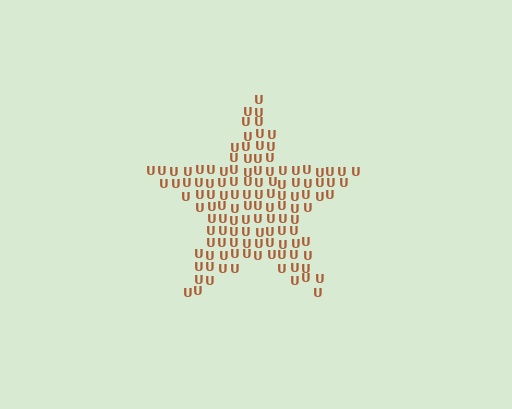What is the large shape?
The large shape is a star.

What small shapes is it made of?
It is made of small letter U's.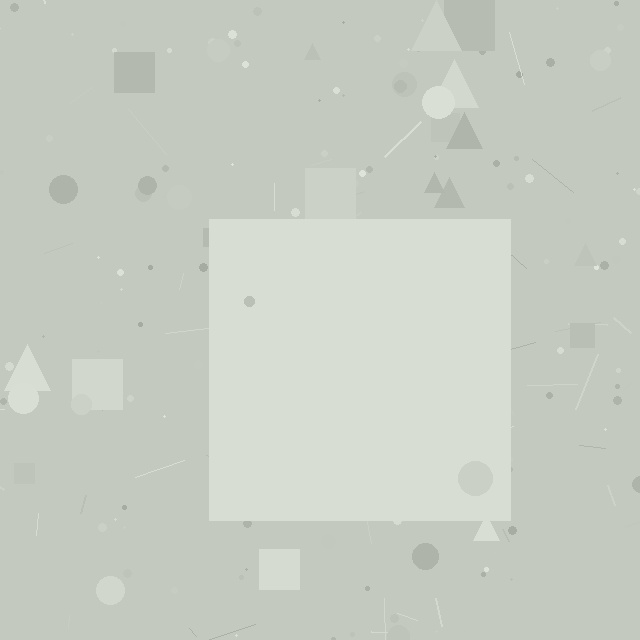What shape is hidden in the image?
A square is hidden in the image.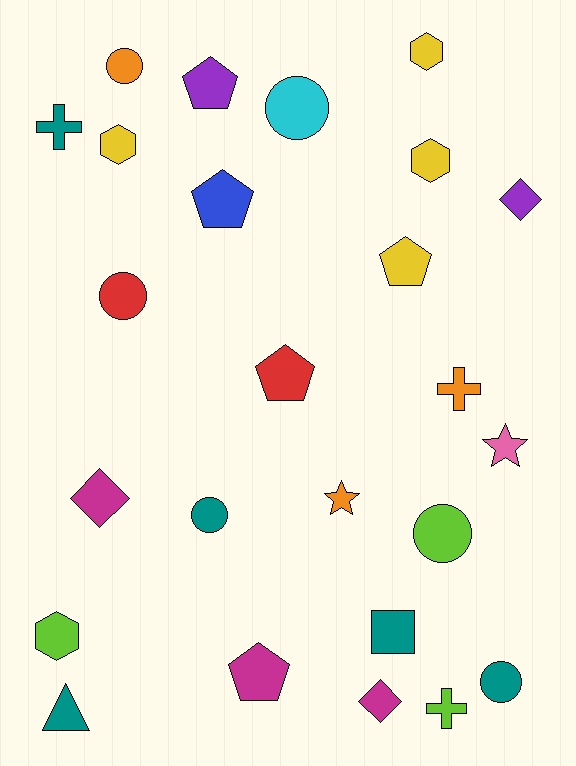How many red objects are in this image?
There are 2 red objects.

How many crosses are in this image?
There are 3 crosses.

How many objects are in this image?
There are 25 objects.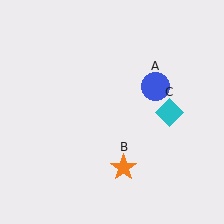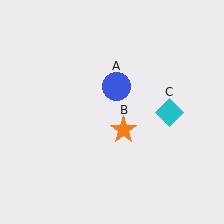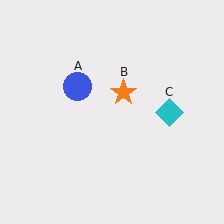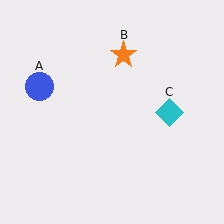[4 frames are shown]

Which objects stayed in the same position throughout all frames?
Cyan diamond (object C) remained stationary.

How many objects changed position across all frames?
2 objects changed position: blue circle (object A), orange star (object B).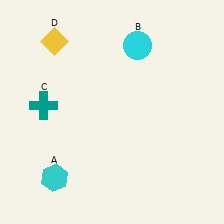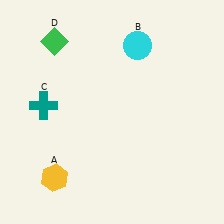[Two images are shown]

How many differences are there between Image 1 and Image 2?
There are 2 differences between the two images.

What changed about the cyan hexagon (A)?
In Image 1, A is cyan. In Image 2, it changed to yellow.